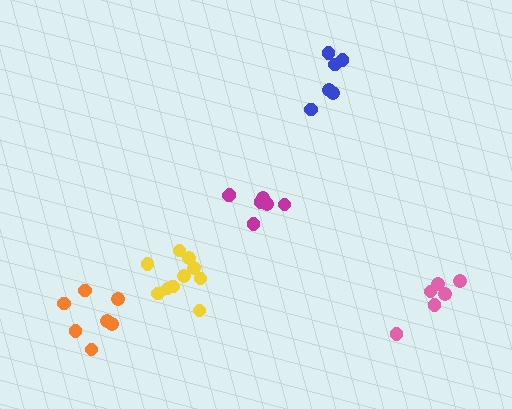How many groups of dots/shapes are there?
There are 5 groups.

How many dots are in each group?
Group 1: 7 dots, Group 2: 10 dots, Group 3: 6 dots, Group 4: 6 dots, Group 5: 7 dots (36 total).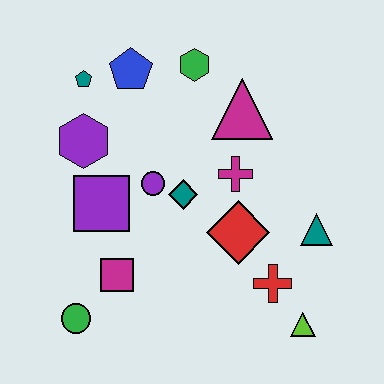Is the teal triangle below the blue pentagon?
Yes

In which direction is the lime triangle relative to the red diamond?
The lime triangle is below the red diamond.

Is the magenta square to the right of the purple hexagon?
Yes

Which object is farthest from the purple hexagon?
The lime triangle is farthest from the purple hexagon.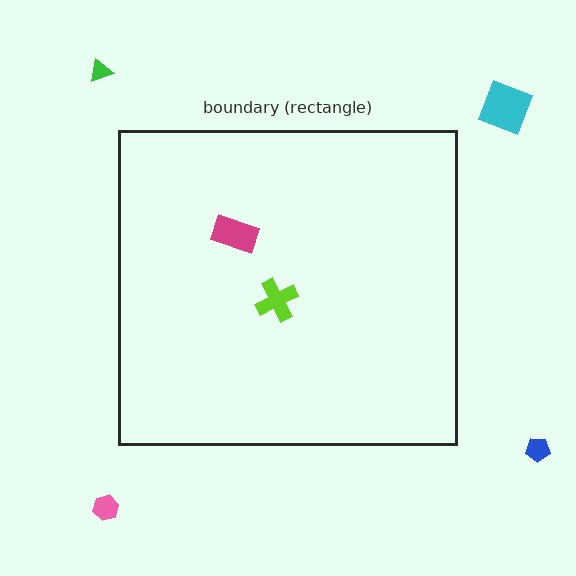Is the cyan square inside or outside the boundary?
Outside.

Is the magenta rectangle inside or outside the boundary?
Inside.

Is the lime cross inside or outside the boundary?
Inside.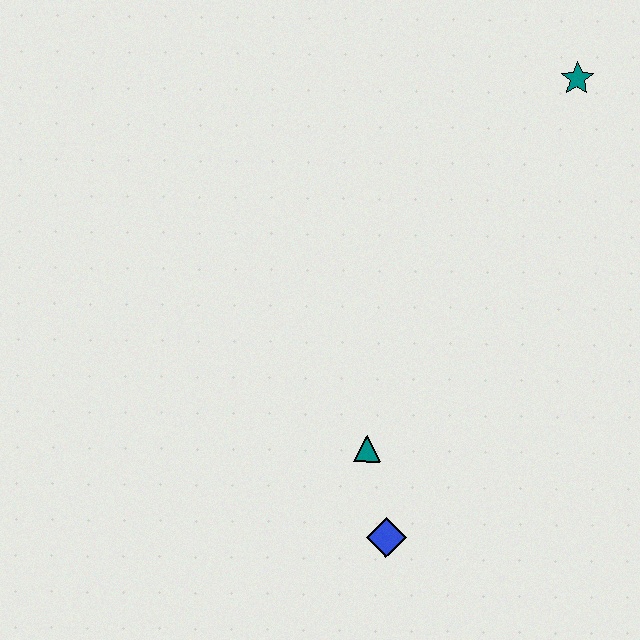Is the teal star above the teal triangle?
Yes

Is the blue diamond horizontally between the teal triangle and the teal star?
Yes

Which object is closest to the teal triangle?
The blue diamond is closest to the teal triangle.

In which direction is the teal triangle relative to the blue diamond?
The teal triangle is above the blue diamond.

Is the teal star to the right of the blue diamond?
Yes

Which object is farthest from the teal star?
The blue diamond is farthest from the teal star.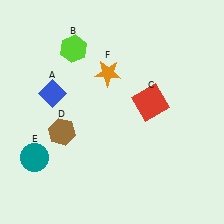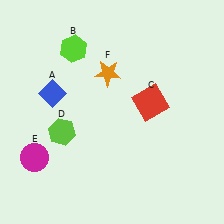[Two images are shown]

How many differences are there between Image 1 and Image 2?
There are 2 differences between the two images.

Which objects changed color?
D changed from brown to lime. E changed from teal to magenta.